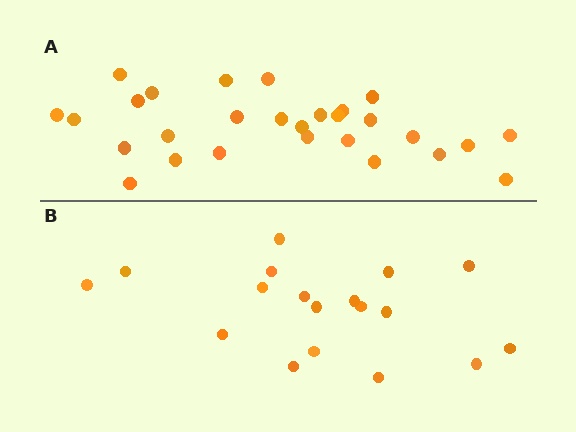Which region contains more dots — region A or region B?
Region A (the top region) has more dots.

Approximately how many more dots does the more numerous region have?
Region A has roughly 10 or so more dots than region B.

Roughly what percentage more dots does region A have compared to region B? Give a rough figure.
About 55% more.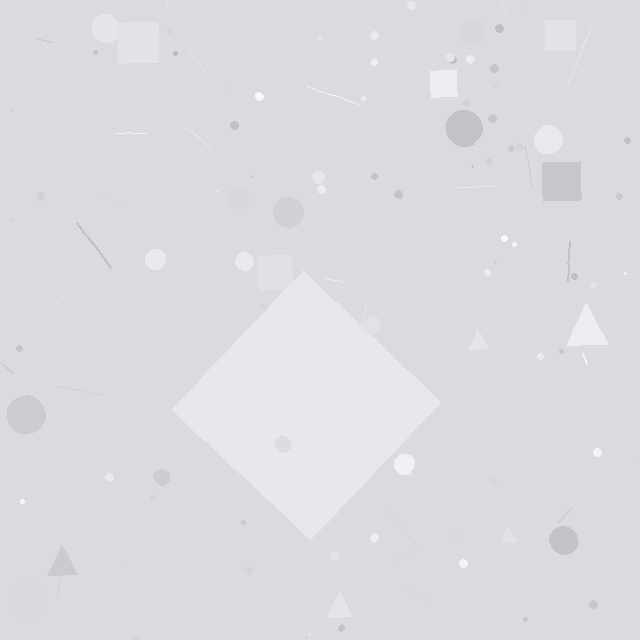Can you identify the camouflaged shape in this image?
The camouflaged shape is a diamond.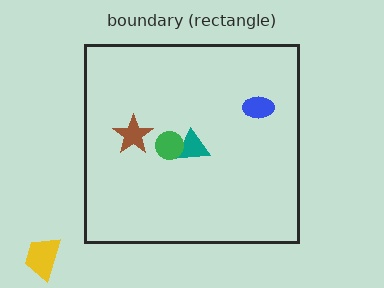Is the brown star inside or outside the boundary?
Inside.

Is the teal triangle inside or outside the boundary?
Inside.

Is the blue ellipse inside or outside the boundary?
Inside.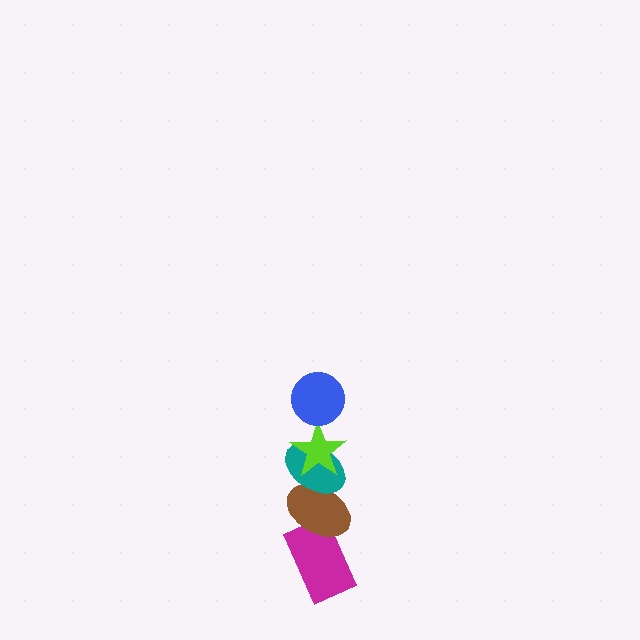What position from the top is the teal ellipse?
The teal ellipse is 3rd from the top.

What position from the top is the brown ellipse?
The brown ellipse is 4th from the top.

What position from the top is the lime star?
The lime star is 2nd from the top.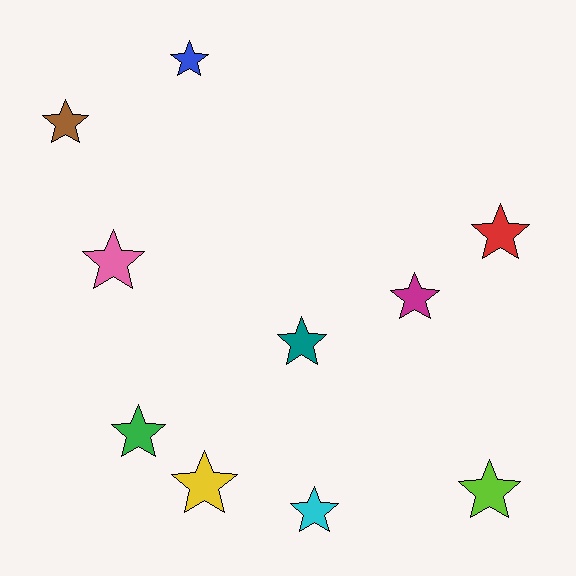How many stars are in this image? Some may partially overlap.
There are 10 stars.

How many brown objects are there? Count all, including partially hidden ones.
There is 1 brown object.